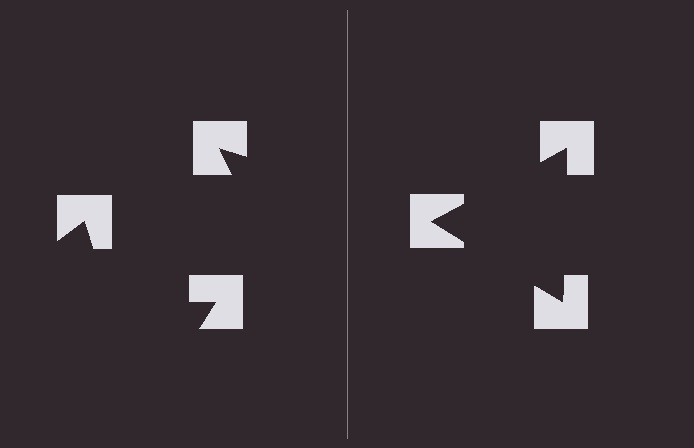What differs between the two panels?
The notched squares are positioned identically on both sides; only the wedge orientations differ. On the right they align to a triangle; on the left they are misaligned.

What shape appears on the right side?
An illusory triangle.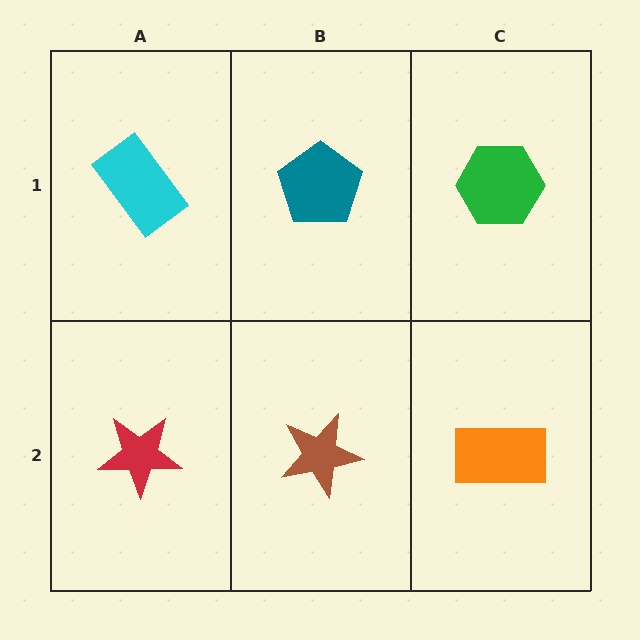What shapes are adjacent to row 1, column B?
A brown star (row 2, column B), a cyan rectangle (row 1, column A), a green hexagon (row 1, column C).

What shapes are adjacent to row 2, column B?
A teal pentagon (row 1, column B), a red star (row 2, column A), an orange rectangle (row 2, column C).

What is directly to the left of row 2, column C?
A brown star.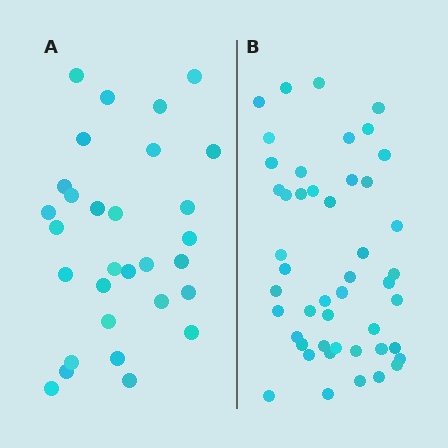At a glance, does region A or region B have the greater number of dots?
Region B (the right region) has more dots.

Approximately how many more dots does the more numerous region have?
Region B has approximately 15 more dots than region A.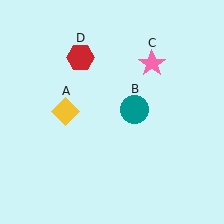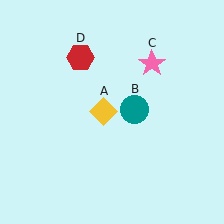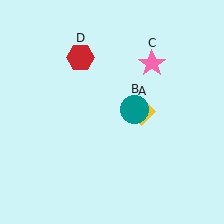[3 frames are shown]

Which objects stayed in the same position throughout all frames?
Teal circle (object B) and pink star (object C) and red hexagon (object D) remained stationary.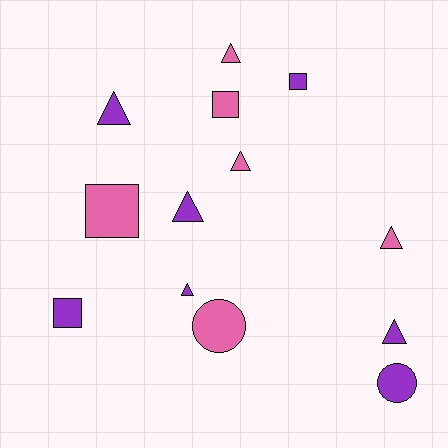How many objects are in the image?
There are 13 objects.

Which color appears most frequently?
Purple, with 7 objects.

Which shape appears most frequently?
Triangle, with 7 objects.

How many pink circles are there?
There is 1 pink circle.